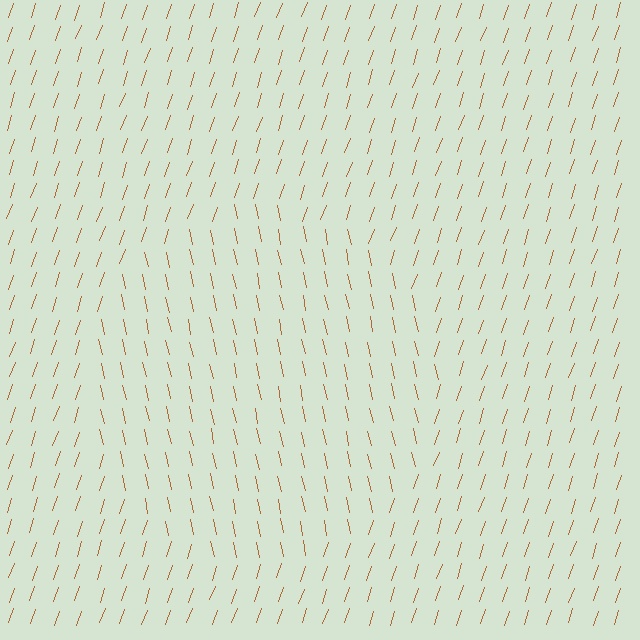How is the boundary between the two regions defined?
The boundary is defined purely by a change in line orientation (approximately 31 degrees difference). All lines are the same color and thickness.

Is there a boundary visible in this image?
Yes, there is a texture boundary formed by a change in line orientation.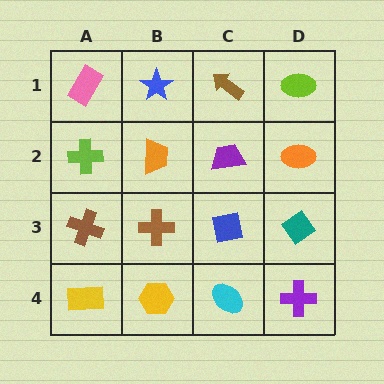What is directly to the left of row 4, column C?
A yellow hexagon.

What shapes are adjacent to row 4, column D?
A teal diamond (row 3, column D), a cyan ellipse (row 4, column C).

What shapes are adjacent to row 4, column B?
A brown cross (row 3, column B), a yellow rectangle (row 4, column A), a cyan ellipse (row 4, column C).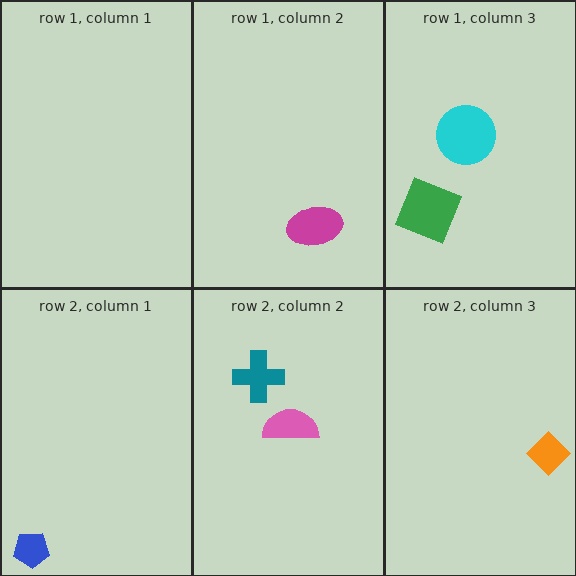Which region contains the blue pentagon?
The row 2, column 1 region.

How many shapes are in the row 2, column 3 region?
1.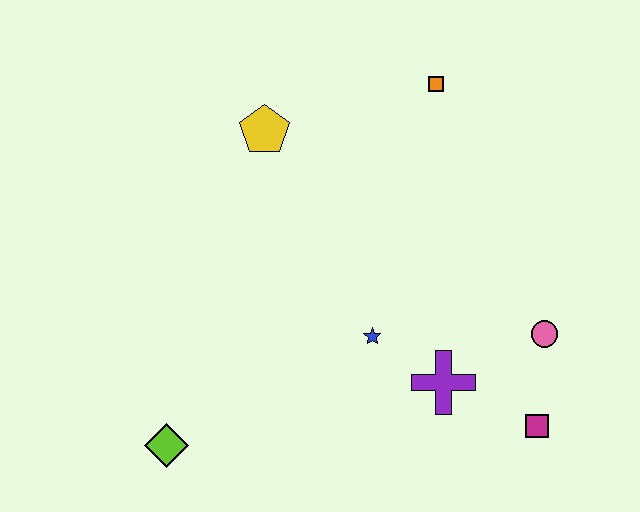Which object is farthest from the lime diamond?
The orange square is farthest from the lime diamond.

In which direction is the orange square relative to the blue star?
The orange square is above the blue star.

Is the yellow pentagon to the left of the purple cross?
Yes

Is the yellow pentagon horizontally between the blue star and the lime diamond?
Yes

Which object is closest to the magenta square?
The pink circle is closest to the magenta square.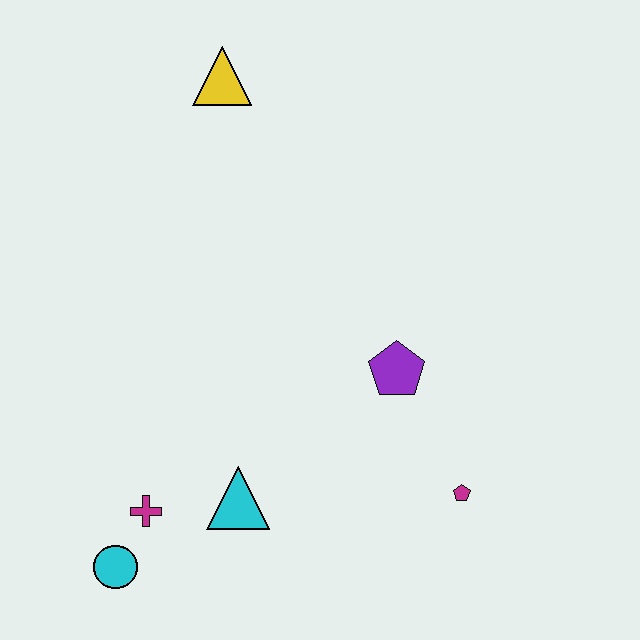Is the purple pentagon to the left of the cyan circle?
No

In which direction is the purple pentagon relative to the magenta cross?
The purple pentagon is to the right of the magenta cross.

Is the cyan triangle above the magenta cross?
Yes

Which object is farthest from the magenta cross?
The yellow triangle is farthest from the magenta cross.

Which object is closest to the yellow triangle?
The purple pentagon is closest to the yellow triangle.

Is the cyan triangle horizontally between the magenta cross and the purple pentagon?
Yes